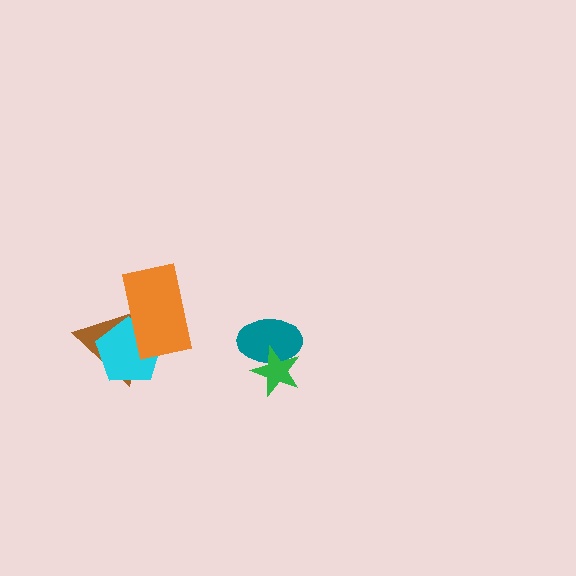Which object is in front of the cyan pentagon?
The orange rectangle is in front of the cyan pentagon.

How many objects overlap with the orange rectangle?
2 objects overlap with the orange rectangle.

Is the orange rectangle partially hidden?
No, no other shape covers it.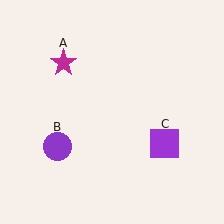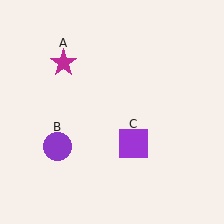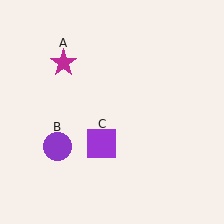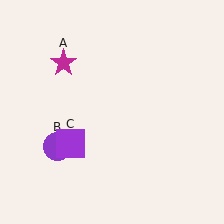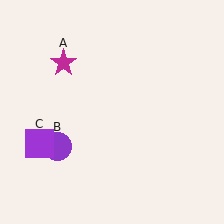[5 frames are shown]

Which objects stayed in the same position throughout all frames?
Magenta star (object A) and purple circle (object B) remained stationary.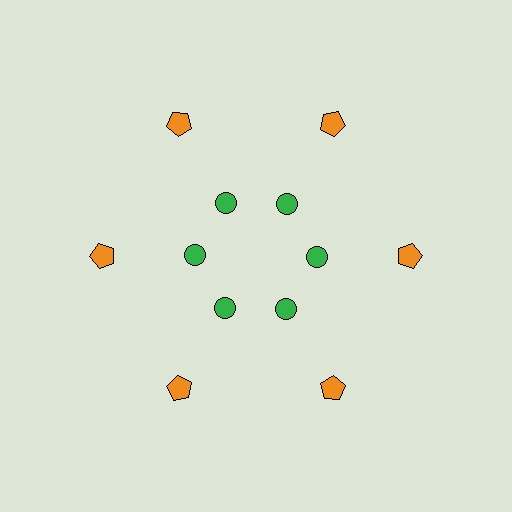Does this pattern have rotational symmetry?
Yes, this pattern has 6-fold rotational symmetry. It looks the same after rotating 60 degrees around the center.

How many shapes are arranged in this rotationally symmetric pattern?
There are 12 shapes, arranged in 6 groups of 2.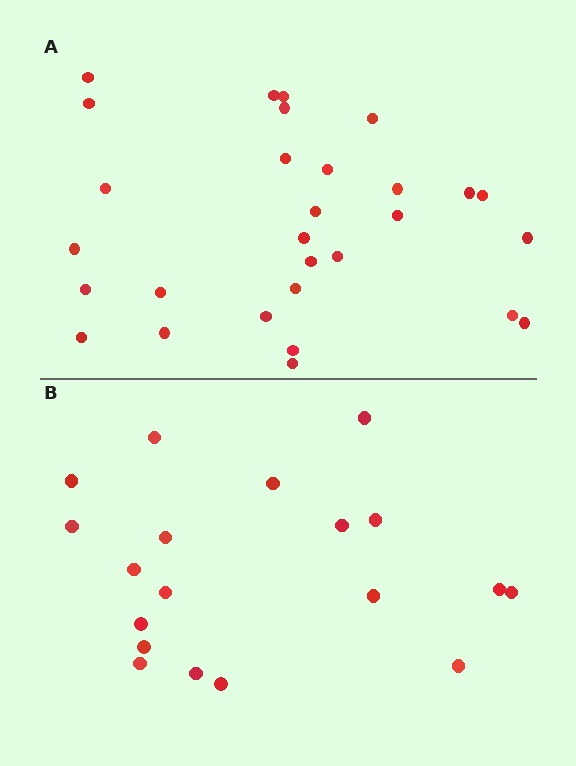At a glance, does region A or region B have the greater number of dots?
Region A (the top region) has more dots.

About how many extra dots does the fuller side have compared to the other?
Region A has roughly 10 or so more dots than region B.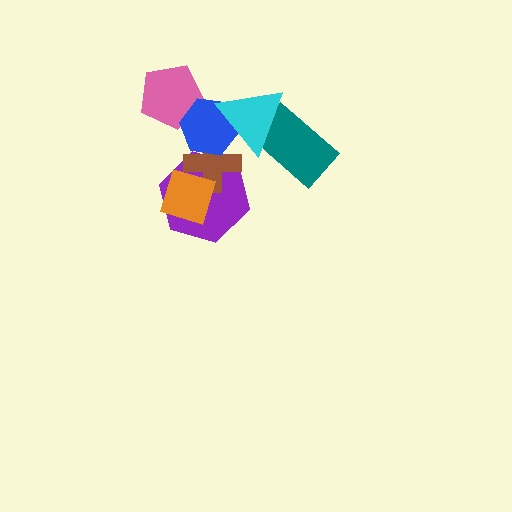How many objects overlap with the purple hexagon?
2 objects overlap with the purple hexagon.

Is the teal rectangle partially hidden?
Yes, it is partially covered by another shape.